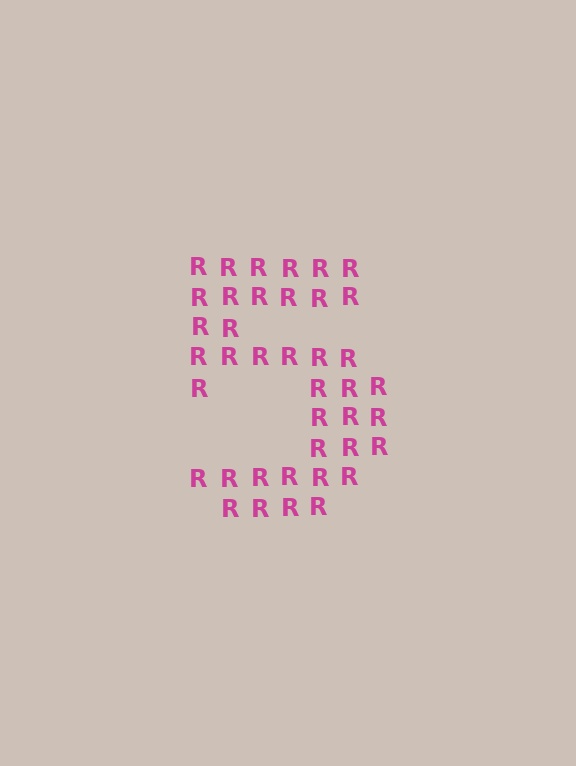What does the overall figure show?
The overall figure shows the digit 5.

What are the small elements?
The small elements are letter R's.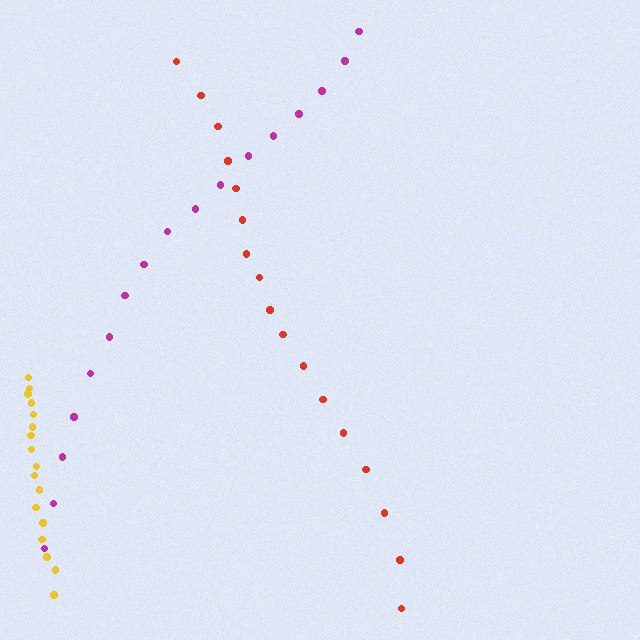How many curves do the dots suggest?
There are 3 distinct paths.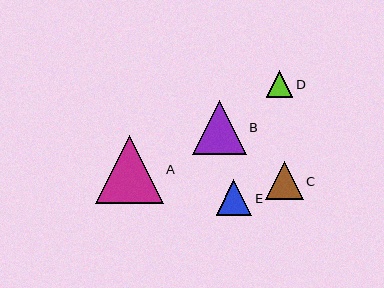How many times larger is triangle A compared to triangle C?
Triangle A is approximately 1.8 times the size of triangle C.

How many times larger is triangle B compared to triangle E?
Triangle B is approximately 1.5 times the size of triangle E.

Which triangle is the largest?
Triangle A is the largest with a size of approximately 67 pixels.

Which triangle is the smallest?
Triangle D is the smallest with a size of approximately 27 pixels.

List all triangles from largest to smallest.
From largest to smallest: A, B, C, E, D.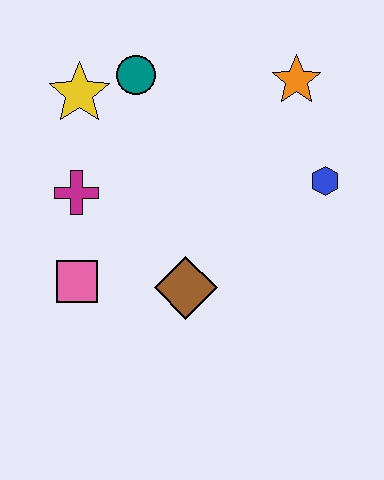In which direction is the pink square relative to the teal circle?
The pink square is below the teal circle.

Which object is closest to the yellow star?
The teal circle is closest to the yellow star.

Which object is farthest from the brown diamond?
The orange star is farthest from the brown diamond.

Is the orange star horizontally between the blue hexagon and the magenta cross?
Yes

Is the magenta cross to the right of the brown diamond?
No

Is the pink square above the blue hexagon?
No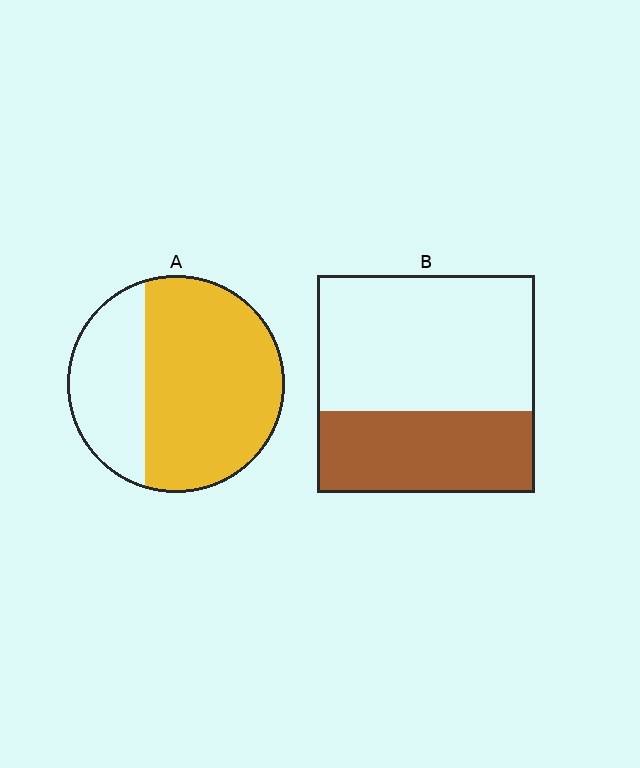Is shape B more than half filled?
No.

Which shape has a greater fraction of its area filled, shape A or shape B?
Shape A.